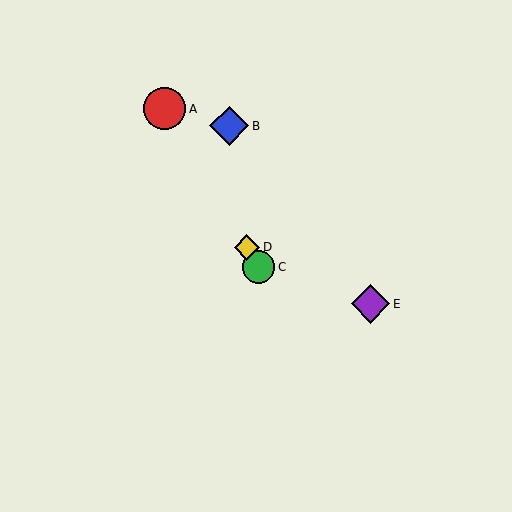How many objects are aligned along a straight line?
3 objects (A, C, D) are aligned along a straight line.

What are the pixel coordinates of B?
Object B is at (229, 126).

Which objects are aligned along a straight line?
Objects A, C, D are aligned along a straight line.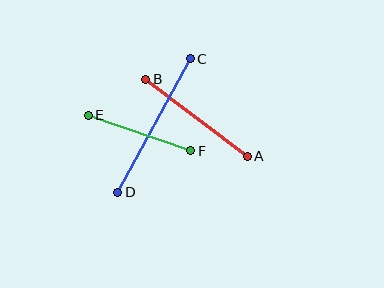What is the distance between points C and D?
The distance is approximately 152 pixels.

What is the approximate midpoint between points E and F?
The midpoint is at approximately (140, 133) pixels.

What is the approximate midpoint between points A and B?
The midpoint is at approximately (197, 118) pixels.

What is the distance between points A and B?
The distance is approximately 127 pixels.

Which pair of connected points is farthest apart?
Points C and D are farthest apart.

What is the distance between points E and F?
The distance is approximately 109 pixels.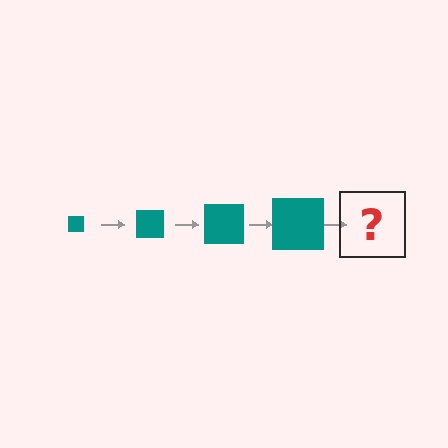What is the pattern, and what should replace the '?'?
The pattern is that the square gets progressively larger each step. The '?' should be a teal square, larger than the previous one.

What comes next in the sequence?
The next element should be a teal square, larger than the previous one.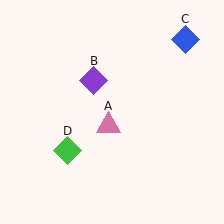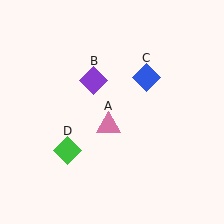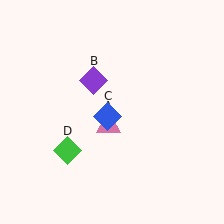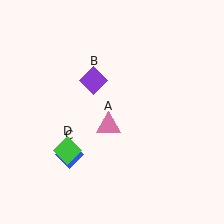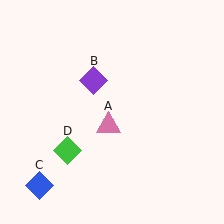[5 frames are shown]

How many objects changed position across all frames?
1 object changed position: blue diamond (object C).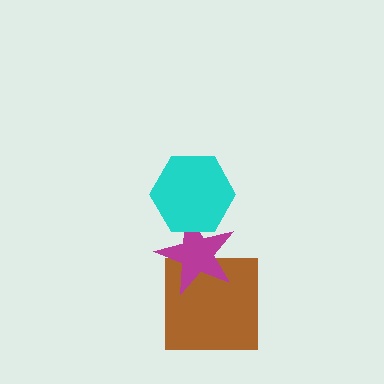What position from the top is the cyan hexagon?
The cyan hexagon is 1st from the top.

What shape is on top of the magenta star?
The cyan hexagon is on top of the magenta star.